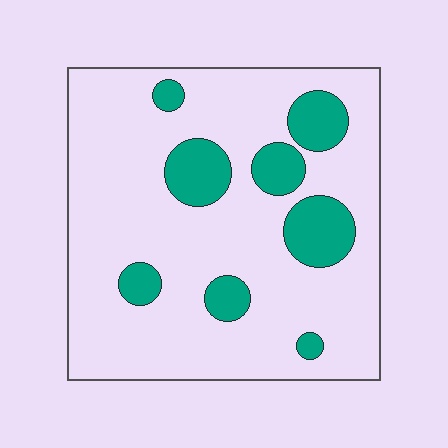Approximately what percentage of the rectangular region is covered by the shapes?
Approximately 20%.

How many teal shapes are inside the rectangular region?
8.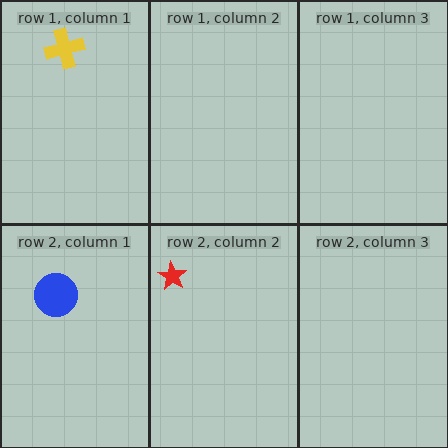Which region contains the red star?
The row 2, column 2 region.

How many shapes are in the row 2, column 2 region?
1.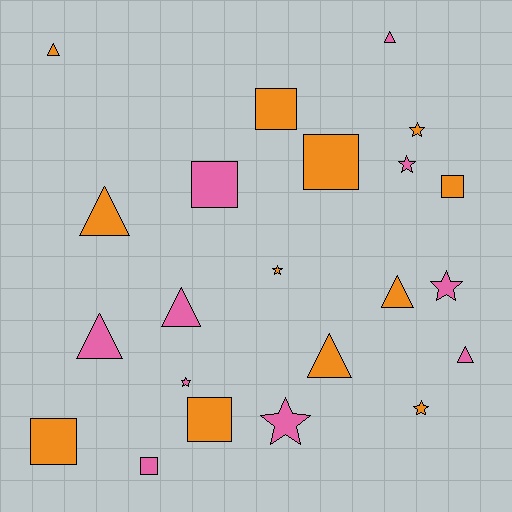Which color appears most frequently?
Orange, with 12 objects.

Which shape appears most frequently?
Triangle, with 8 objects.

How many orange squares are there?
There are 5 orange squares.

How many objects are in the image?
There are 22 objects.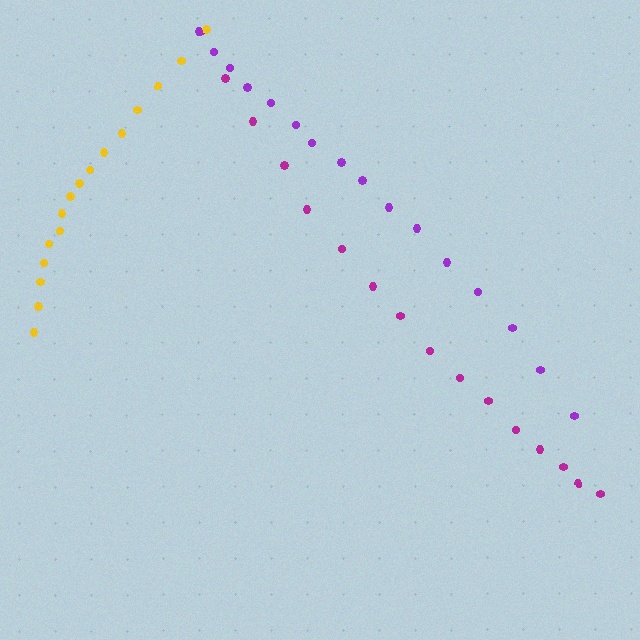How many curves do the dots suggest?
There are 3 distinct paths.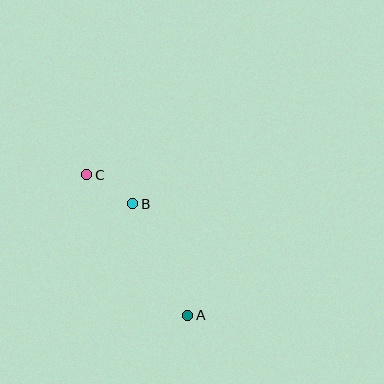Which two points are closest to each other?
Points B and C are closest to each other.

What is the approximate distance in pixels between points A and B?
The distance between A and B is approximately 124 pixels.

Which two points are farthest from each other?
Points A and C are farthest from each other.